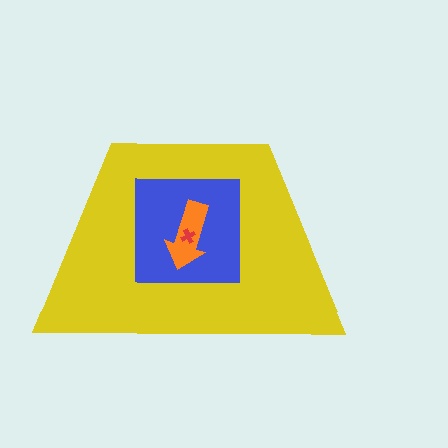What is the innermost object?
The red cross.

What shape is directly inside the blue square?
The orange arrow.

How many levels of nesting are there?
4.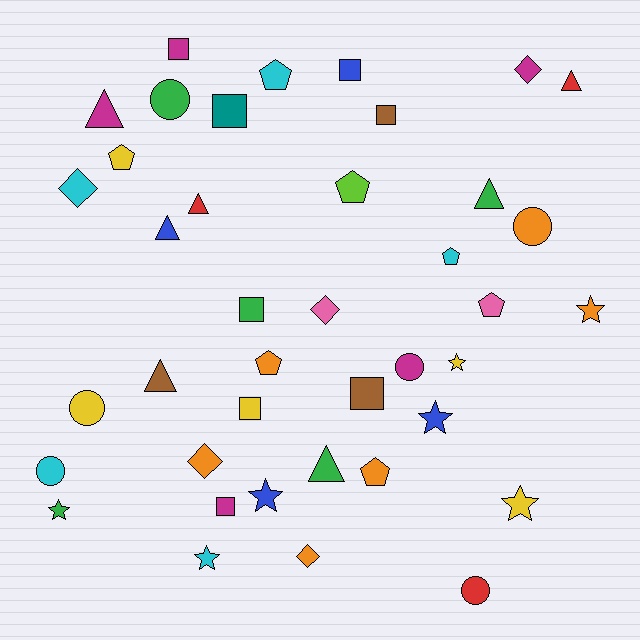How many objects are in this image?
There are 40 objects.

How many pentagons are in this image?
There are 7 pentagons.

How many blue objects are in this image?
There are 4 blue objects.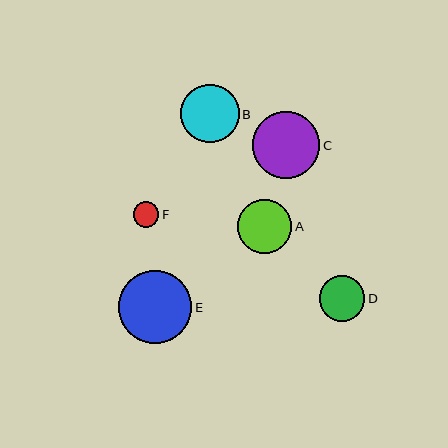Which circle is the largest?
Circle E is the largest with a size of approximately 73 pixels.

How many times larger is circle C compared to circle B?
Circle C is approximately 1.1 times the size of circle B.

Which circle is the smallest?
Circle F is the smallest with a size of approximately 25 pixels.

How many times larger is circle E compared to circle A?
Circle E is approximately 1.3 times the size of circle A.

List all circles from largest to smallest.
From largest to smallest: E, C, B, A, D, F.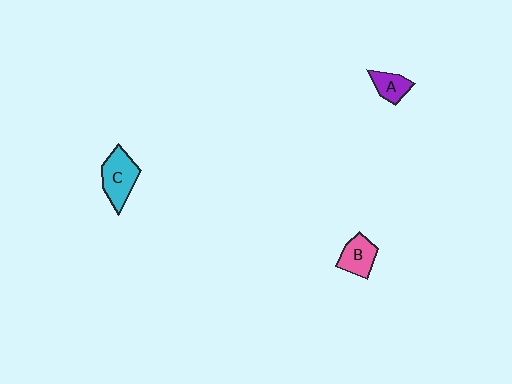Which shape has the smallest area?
Shape A (purple).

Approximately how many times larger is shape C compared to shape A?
Approximately 1.7 times.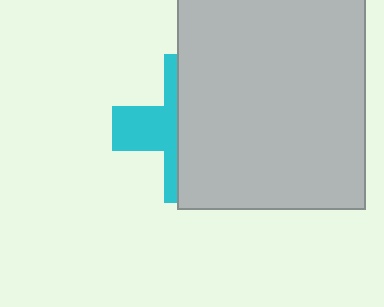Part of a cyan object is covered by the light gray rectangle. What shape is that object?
It is a cross.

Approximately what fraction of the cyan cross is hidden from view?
Roughly 62% of the cyan cross is hidden behind the light gray rectangle.